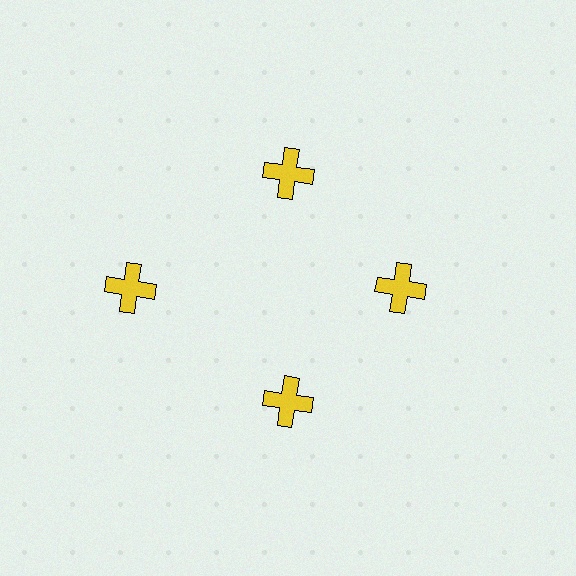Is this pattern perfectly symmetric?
No. The 4 yellow crosses are arranged in a ring, but one element near the 9 o'clock position is pushed outward from the center, breaking the 4-fold rotational symmetry.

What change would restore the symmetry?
The symmetry would be restored by moving it inward, back onto the ring so that all 4 crosses sit at equal angles and equal distance from the center.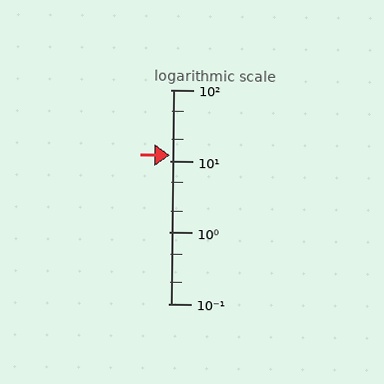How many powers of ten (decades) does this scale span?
The scale spans 3 decades, from 0.1 to 100.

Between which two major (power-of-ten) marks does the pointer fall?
The pointer is between 10 and 100.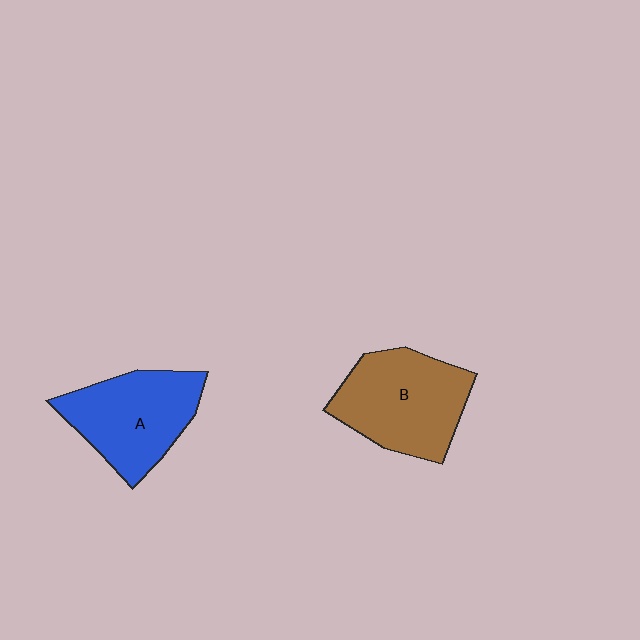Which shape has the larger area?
Shape B (brown).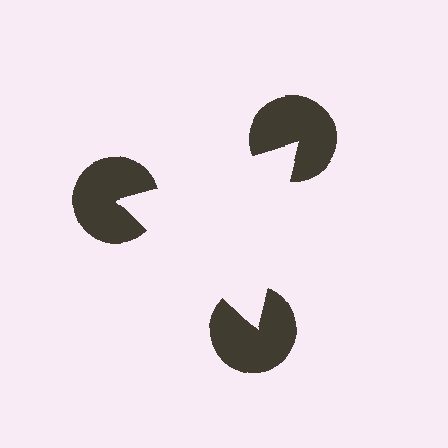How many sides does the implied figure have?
3 sides.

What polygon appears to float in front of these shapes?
An illusory triangle — its edges are inferred from the aligned wedge cuts in the pac-man discs, not physically drawn.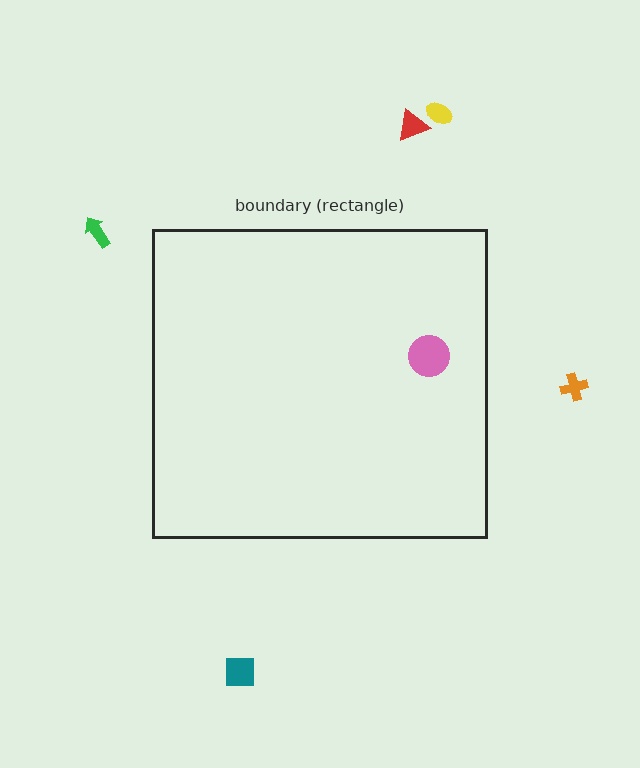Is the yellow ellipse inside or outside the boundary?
Outside.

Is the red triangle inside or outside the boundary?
Outside.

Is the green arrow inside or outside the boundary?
Outside.